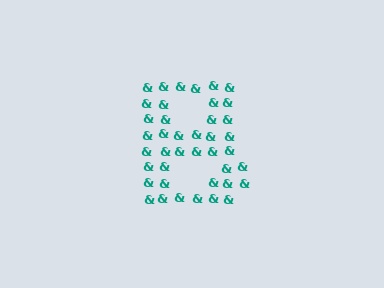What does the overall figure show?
The overall figure shows the letter B.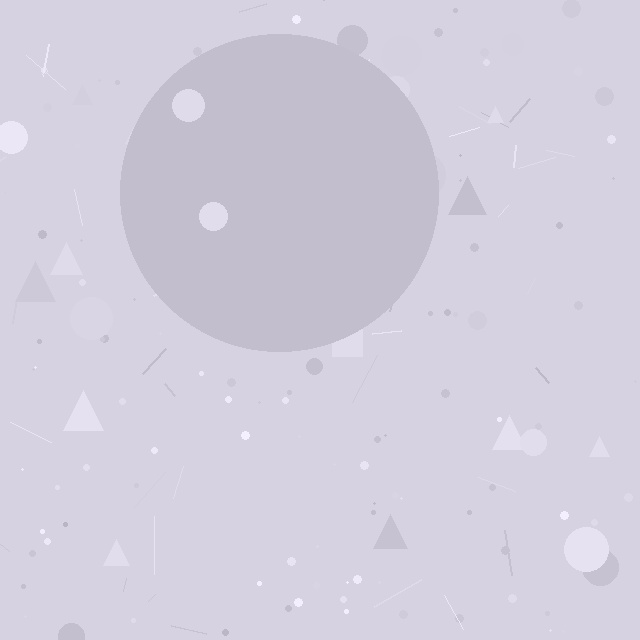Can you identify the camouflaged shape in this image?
The camouflaged shape is a circle.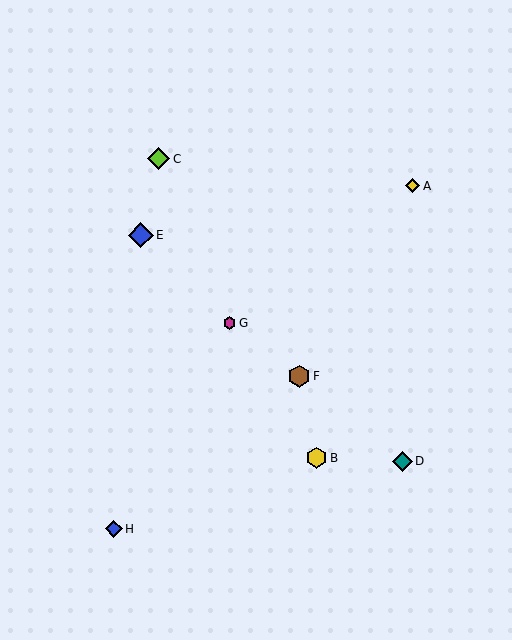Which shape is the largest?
The blue diamond (labeled E) is the largest.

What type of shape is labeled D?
Shape D is a teal diamond.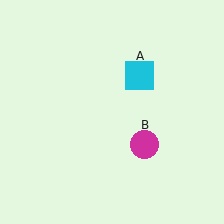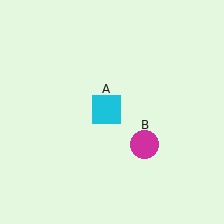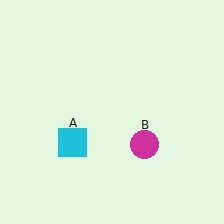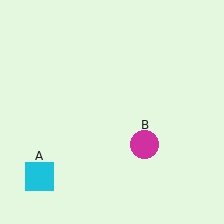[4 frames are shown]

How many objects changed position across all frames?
1 object changed position: cyan square (object A).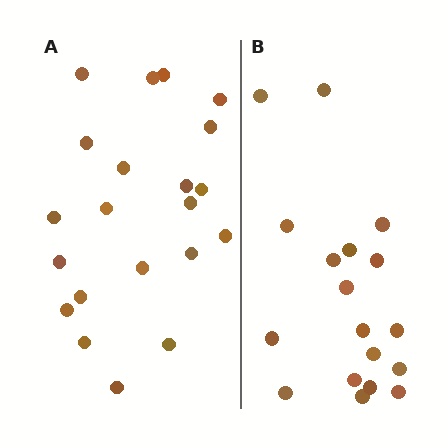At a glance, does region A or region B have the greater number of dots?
Region A (the left region) has more dots.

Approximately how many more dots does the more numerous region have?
Region A has just a few more — roughly 2 or 3 more dots than region B.